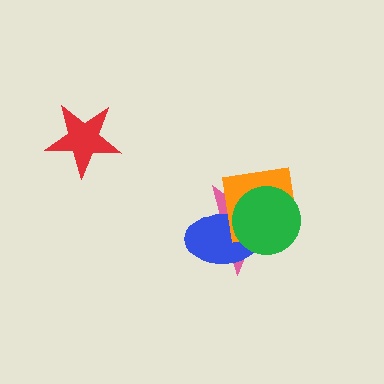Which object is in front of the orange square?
The green circle is in front of the orange square.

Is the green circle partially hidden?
No, no other shape covers it.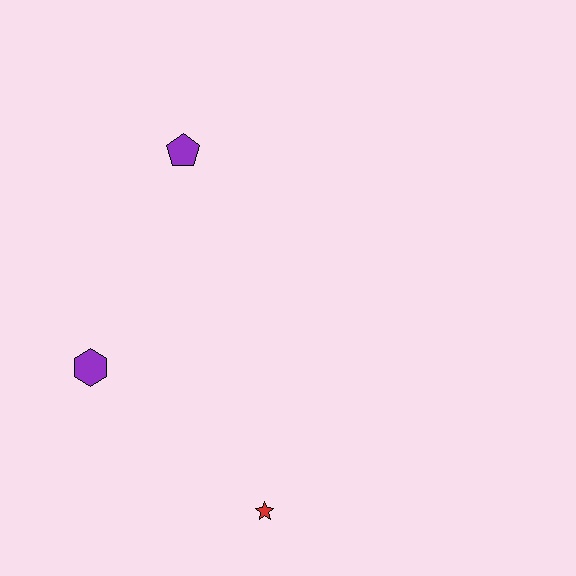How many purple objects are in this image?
There are 2 purple objects.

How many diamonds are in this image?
There are no diamonds.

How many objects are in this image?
There are 3 objects.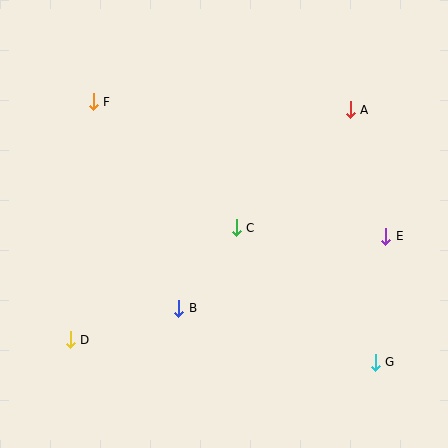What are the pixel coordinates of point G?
Point G is at (375, 362).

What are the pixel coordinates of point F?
Point F is at (93, 102).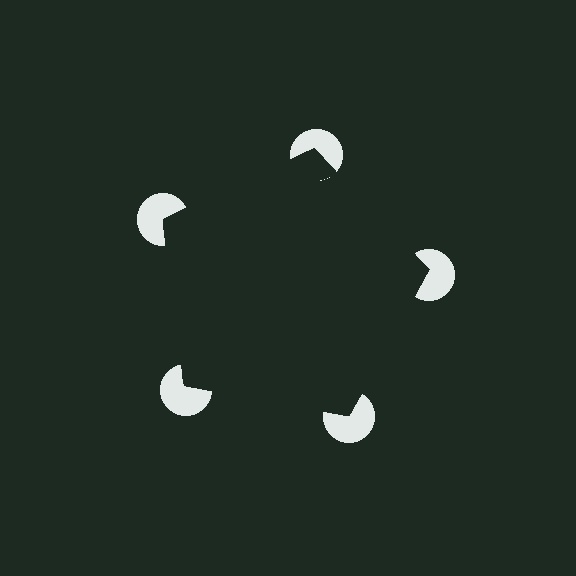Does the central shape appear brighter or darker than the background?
It typically appears slightly darker than the background, even though no actual brightness change is drawn.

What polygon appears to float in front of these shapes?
An illusory pentagon — its edges are inferred from the aligned wedge cuts in the pac-man discs, not physically drawn.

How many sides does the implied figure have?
5 sides.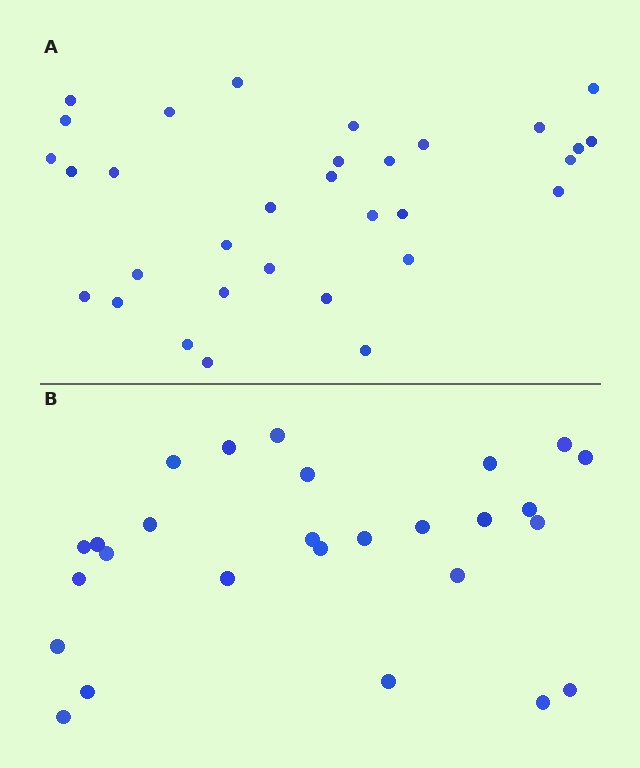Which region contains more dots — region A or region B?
Region A (the top region) has more dots.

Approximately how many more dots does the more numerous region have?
Region A has about 5 more dots than region B.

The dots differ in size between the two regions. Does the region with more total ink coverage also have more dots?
No. Region B has more total ink coverage because its dots are larger, but region A actually contains more individual dots. Total area can be misleading — the number of items is what matters here.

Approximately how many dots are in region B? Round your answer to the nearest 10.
About 30 dots. (The exact count is 27, which rounds to 30.)